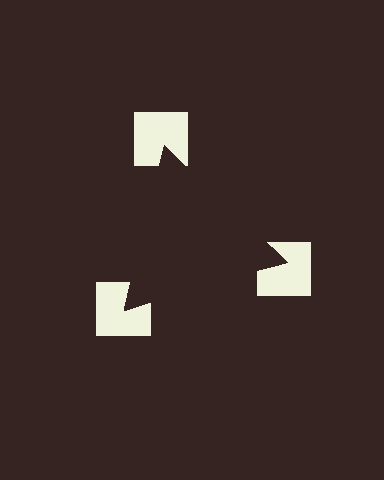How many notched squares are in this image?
There are 3 — one at each vertex of the illusory triangle.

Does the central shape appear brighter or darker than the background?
It typically appears slightly darker than the background, even though no actual brightness change is drawn.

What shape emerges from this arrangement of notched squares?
An illusory triangle — its edges are inferred from the aligned wedge cuts in the notched squares, not physically drawn.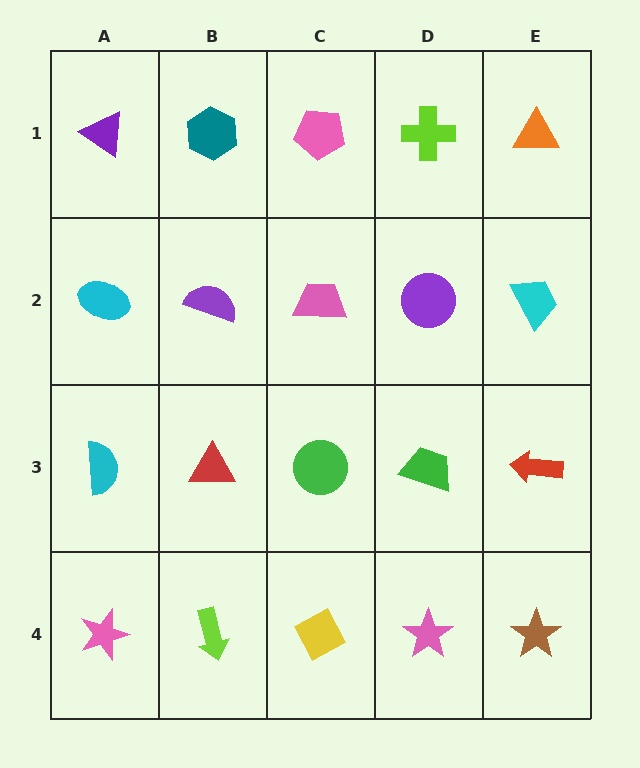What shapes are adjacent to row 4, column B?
A red triangle (row 3, column B), a pink star (row 4, column A), a yellow diamond (row 4, column C).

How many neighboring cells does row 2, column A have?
3.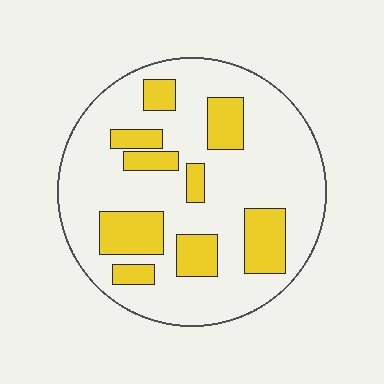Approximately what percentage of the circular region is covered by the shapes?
Approximately 25%.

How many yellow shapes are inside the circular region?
9.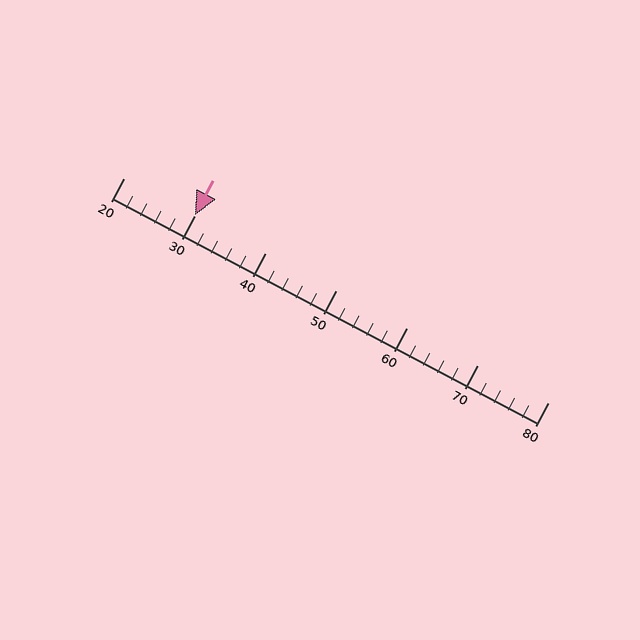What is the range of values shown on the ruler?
The ruler shows values from 20 to 80.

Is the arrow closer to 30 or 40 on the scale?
The arrow is closer to 30.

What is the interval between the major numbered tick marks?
The major tick marks are spaced 10 units apart.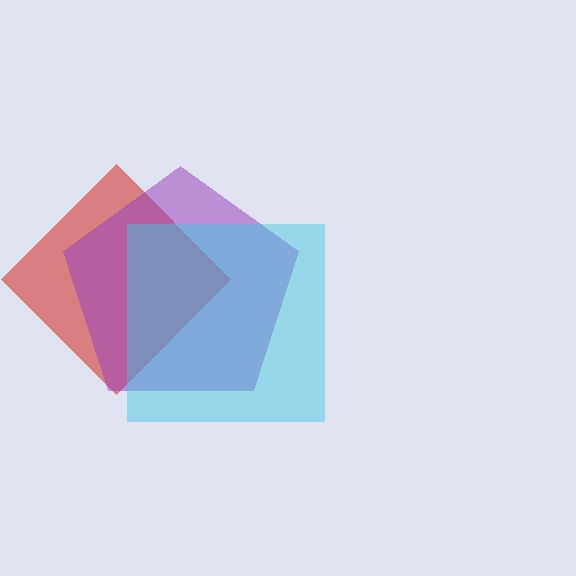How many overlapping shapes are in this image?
There are 3 overlapping shapes in the image.